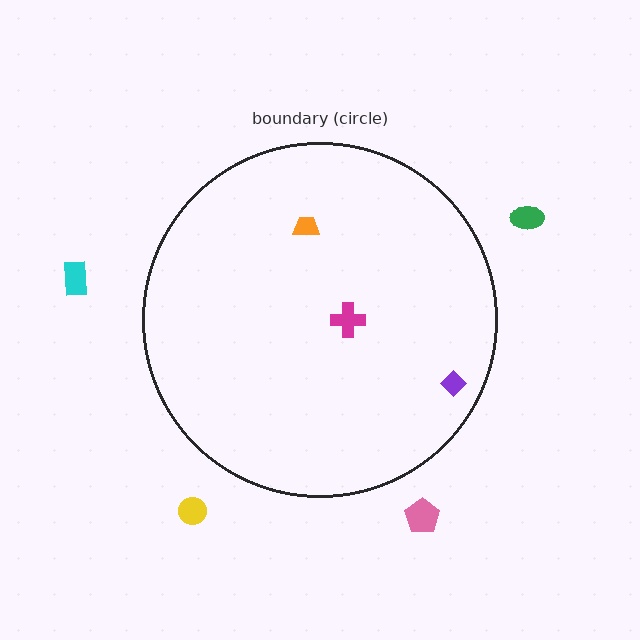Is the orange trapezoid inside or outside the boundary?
Inside.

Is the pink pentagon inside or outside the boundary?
Outside.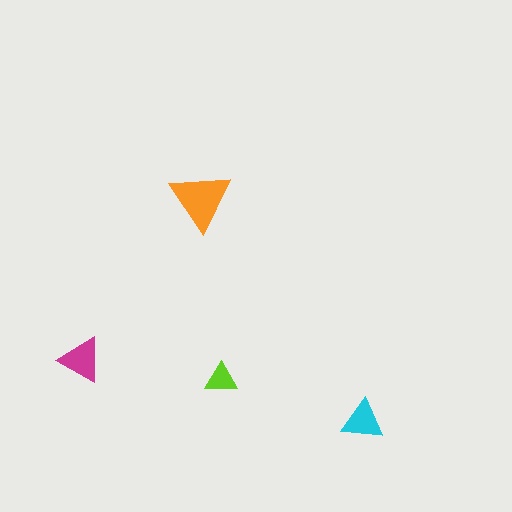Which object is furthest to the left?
The magenta triangle is leftmost.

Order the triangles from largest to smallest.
the orange one, the magenta one, the cyan one, the lime one.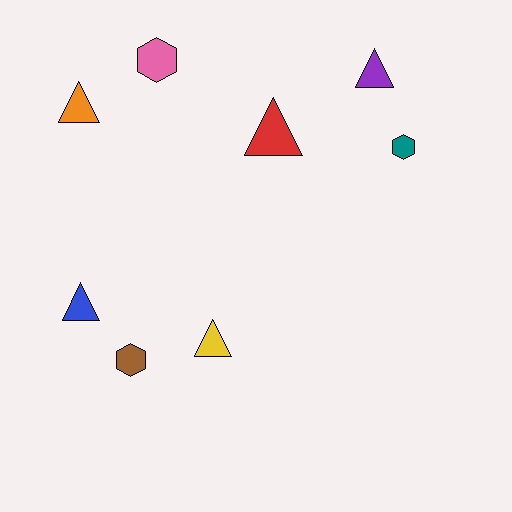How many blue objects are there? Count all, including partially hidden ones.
There is 1 blue object.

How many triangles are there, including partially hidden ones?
There are 5 triangles.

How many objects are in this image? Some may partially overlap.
There are 8 objects.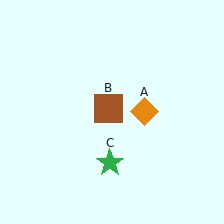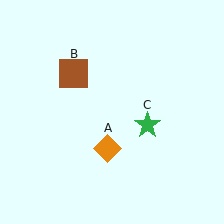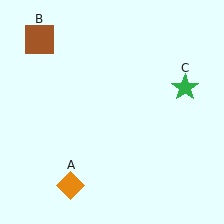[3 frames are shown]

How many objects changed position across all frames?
3 objects changed position: orange diamond (object A), brown square (object B), green star (object C).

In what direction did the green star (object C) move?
The green star (object C) moved up and to the right.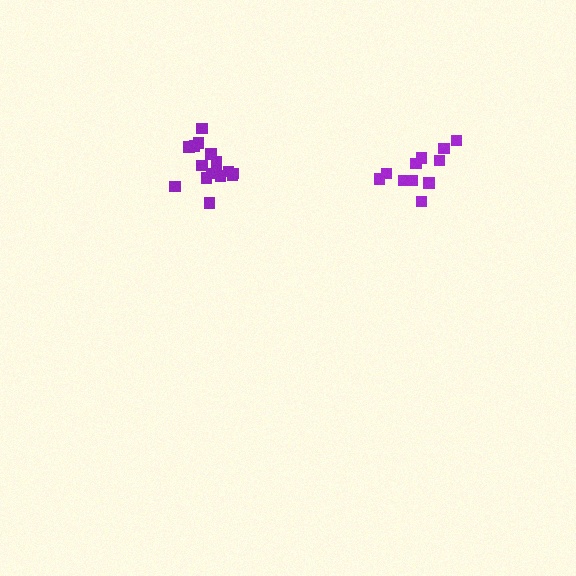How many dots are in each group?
Group 1: 11 dots, Group 2: 16 dots (27 total).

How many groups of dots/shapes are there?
There are 2 groups.